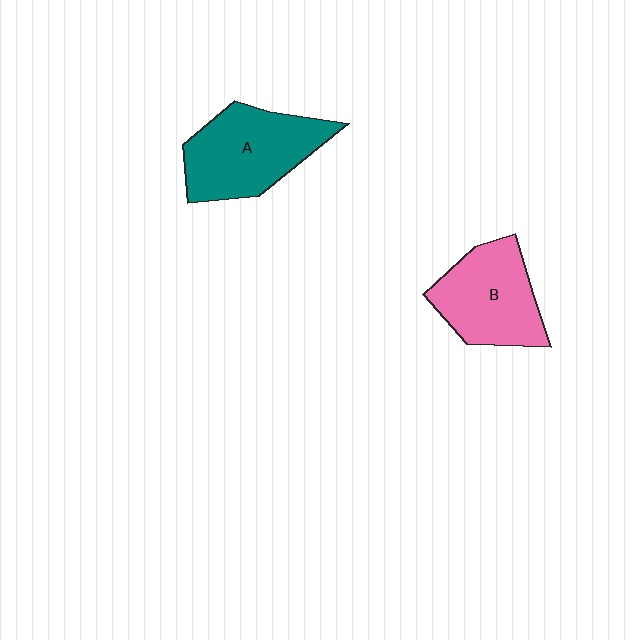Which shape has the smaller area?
Shape B (pink).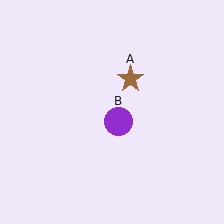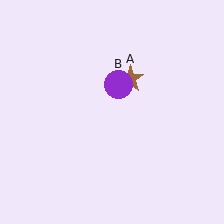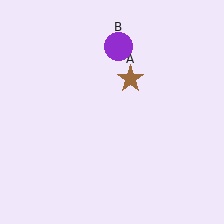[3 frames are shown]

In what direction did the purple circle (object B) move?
The purple circle (object B) moved up.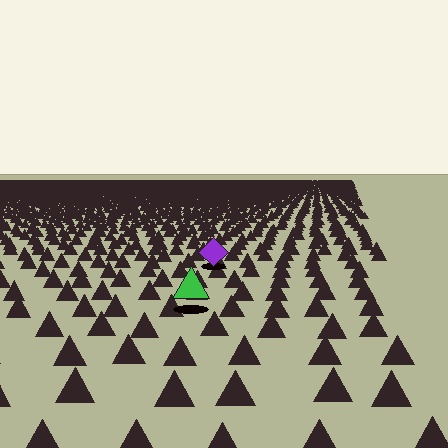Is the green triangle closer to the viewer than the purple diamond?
Yes. The green triangle is closer — you can tell from the texture gradient: the ground texture is coarser near it.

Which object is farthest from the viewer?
The purple diamond is farthest from the viewer. It appears smaller and the ground texture around it is denser.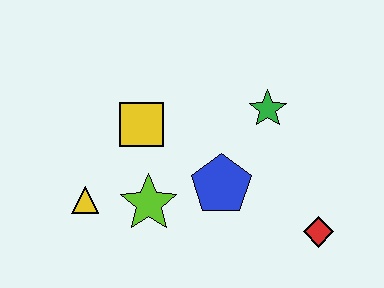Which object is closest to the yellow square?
The lime star is closest to the yellow square.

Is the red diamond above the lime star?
No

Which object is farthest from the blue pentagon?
The yellow triangle is farthest from the blue pentagon.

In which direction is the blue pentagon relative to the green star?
The blue pentagon is below the green star.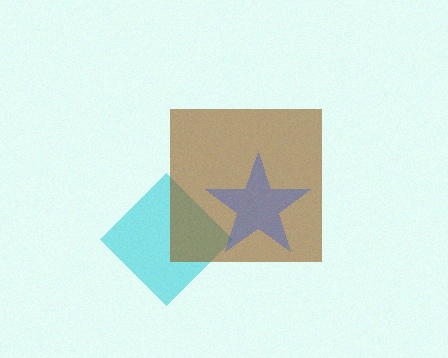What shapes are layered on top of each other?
The layered shapes are: a cyan diamond, a brown square, a blue star.